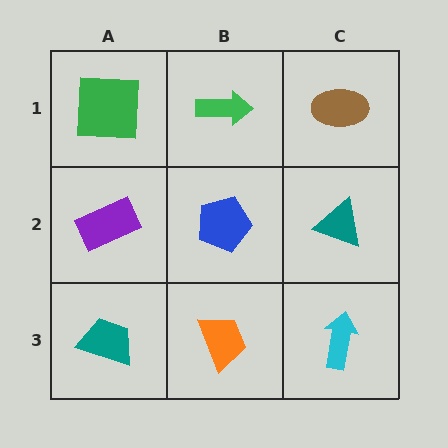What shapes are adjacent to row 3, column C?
A teal triangle (row 2, column C), an orange trapezoid (row 3, column B).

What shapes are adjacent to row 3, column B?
A blue pentagon (row 2, column B), a teal trapezoid (row 3, column A), a cyan arrow (row 3, column C).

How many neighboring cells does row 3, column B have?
3.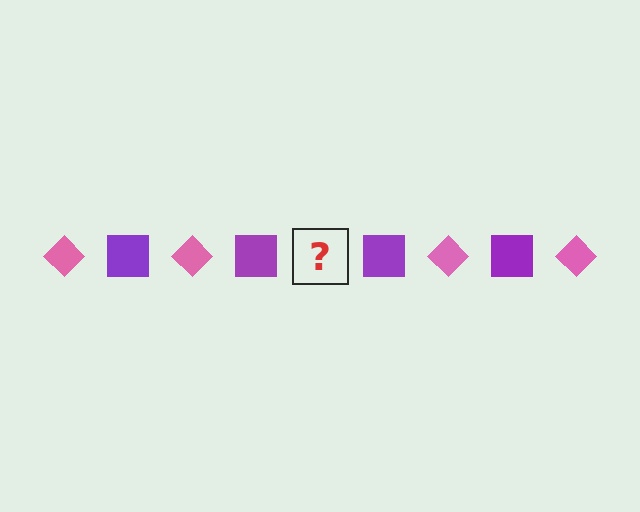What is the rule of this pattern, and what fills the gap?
The rule is that the pattern alternates between pink diamond and purple square. The gap should be filled with a pink diamond.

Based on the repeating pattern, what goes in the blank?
The blank should be a pink diamond.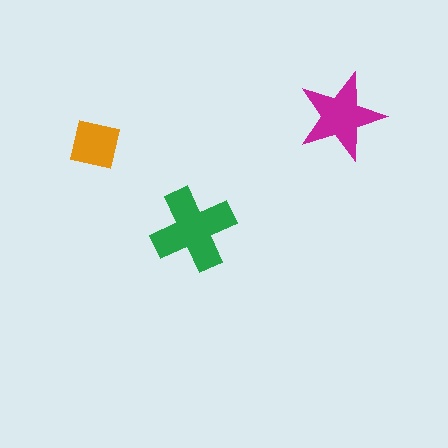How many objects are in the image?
There are 3 objects in the image.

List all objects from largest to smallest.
The green cross, the magenta star, the orange square.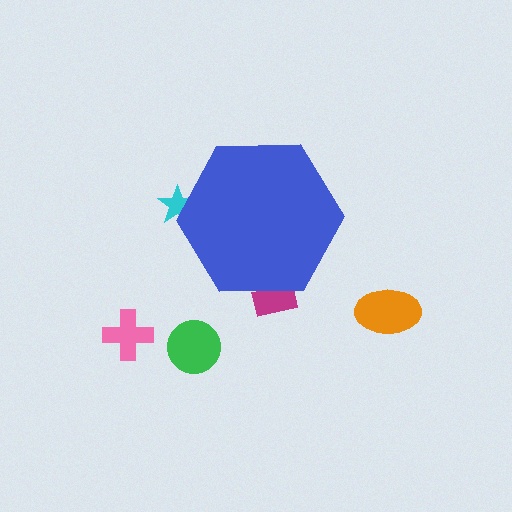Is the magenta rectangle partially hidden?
Yes, the magenta rectangle is partially hidden behind the blue hexagon.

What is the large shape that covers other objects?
A blue hexagon.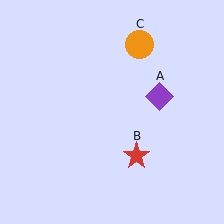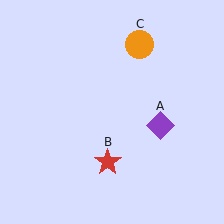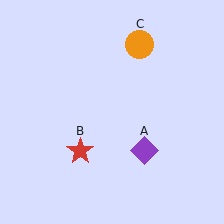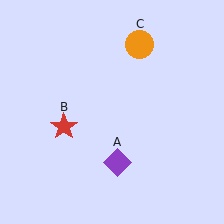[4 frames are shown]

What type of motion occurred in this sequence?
The purple diamond (object A), red star (object B) rotated clockwise around the center of the scene.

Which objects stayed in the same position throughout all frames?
Orange circle (object C) remained stationary.